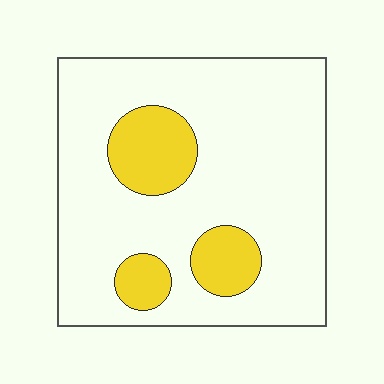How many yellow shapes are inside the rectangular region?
3.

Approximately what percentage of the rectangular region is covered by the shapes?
Approximately 20%.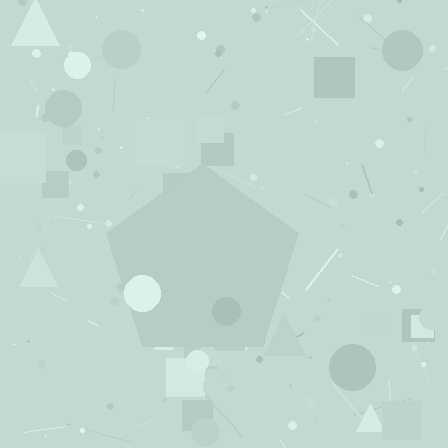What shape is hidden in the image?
A pentagon is hidden in the image.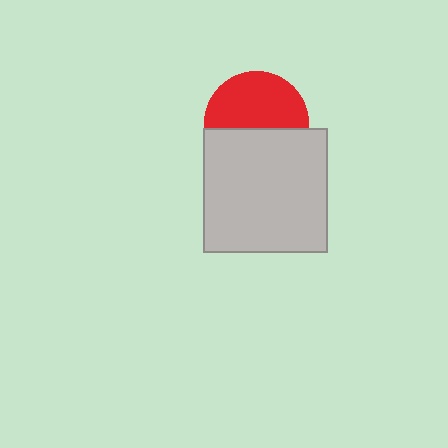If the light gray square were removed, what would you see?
You would see the complete red circle.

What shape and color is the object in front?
The object in front is a light gray square.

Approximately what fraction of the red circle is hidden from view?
Roughly 45% of the red circle is hidden behind the light gray square.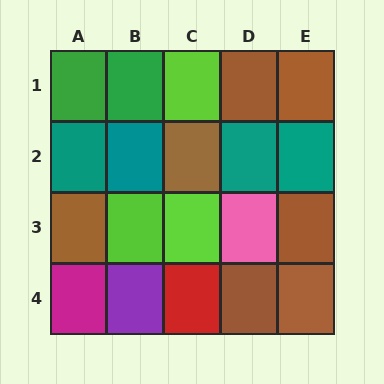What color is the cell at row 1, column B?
Green.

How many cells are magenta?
1 cell is magenta.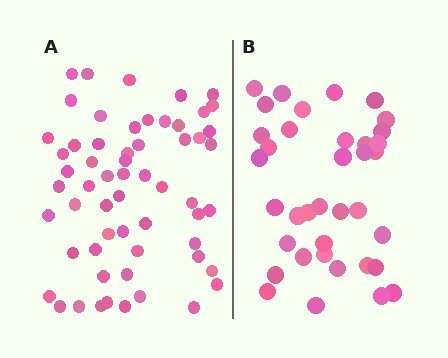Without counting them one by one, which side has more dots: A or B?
Region A (the left region) has more dots.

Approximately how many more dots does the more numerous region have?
Region A has approximately 20 more dots than region B.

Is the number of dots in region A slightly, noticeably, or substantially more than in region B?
Region A has substantially more. The ratio is roughly 1.6 to 1.